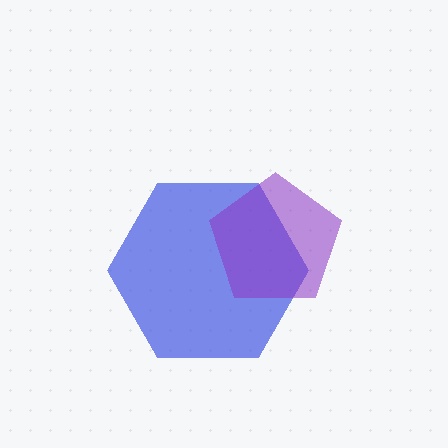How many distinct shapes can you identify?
There are 2 distinct shapes: a blue hexagon, a purple pentagon.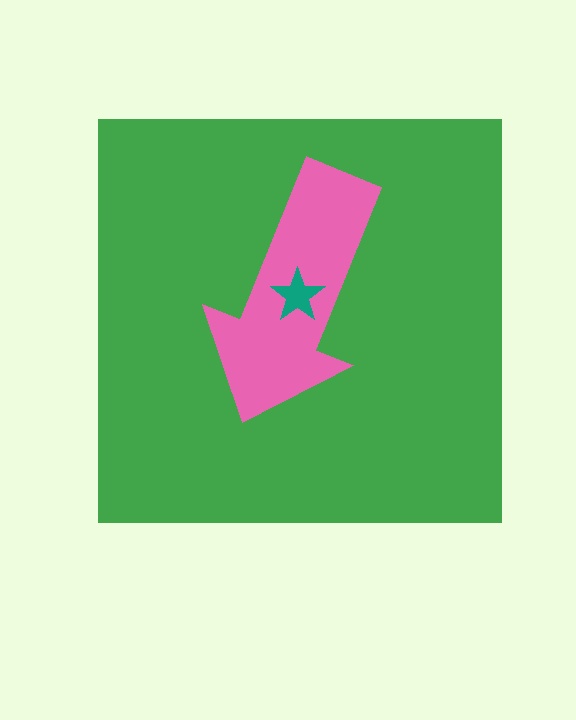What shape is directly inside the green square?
The pink arrow.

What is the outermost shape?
The green square.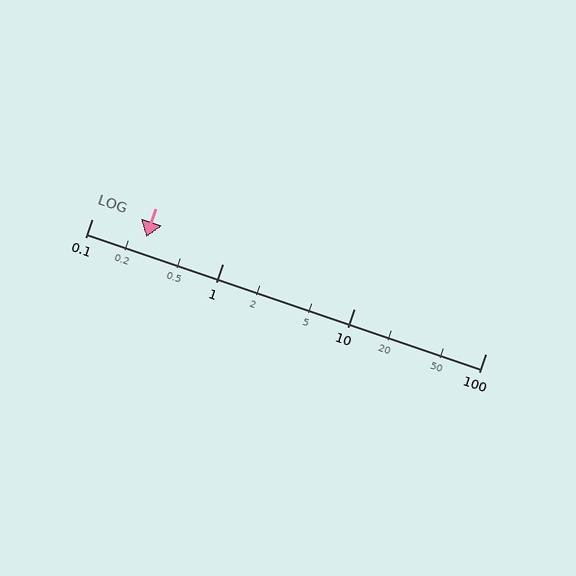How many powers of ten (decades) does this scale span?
The scale spans 3 decades, from 0.1 to 100.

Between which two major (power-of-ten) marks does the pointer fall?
The pointer is between 0.1 and 1.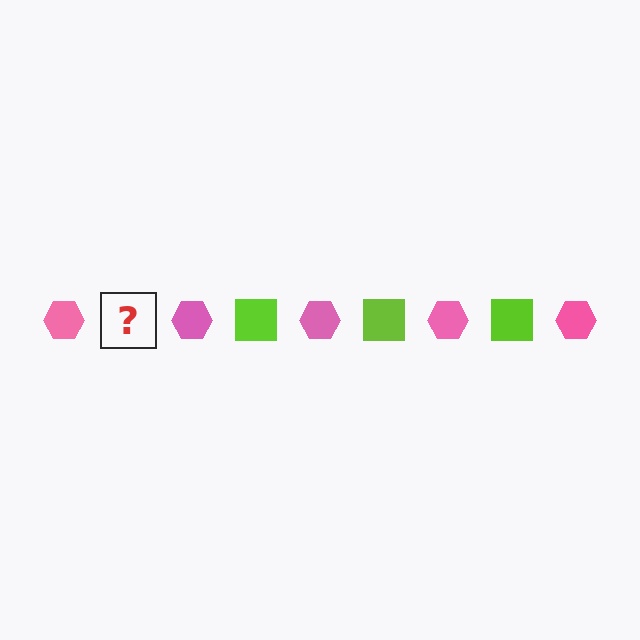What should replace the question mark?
The question mark should be replaced with a lime square.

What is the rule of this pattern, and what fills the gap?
The rule is that the pattern alternates between pink hexagon and lime square. The gap should be filled with a lime square.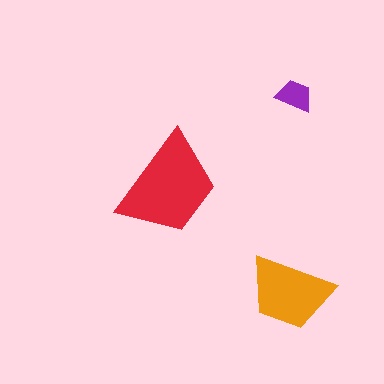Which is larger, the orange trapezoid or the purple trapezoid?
The orange one.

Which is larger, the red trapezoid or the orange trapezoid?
The red one.